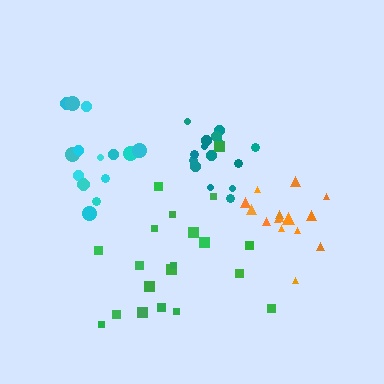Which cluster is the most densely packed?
Teal.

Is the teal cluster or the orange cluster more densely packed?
Teal.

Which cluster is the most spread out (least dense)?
Green.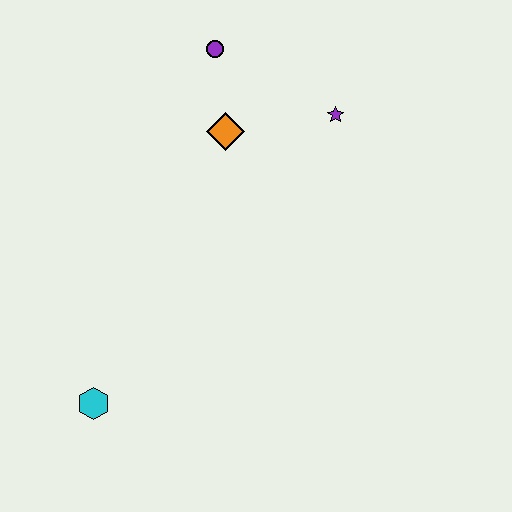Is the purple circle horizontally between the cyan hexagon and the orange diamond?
Yes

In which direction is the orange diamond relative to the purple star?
The orange diamond is to the left of the purple star.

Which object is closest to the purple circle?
The orange diamond is closest to the purple circle.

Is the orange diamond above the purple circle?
No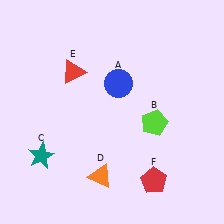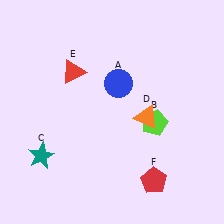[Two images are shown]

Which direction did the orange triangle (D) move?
The orange triangle (D) moved up.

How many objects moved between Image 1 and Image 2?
1 object moved between the two images.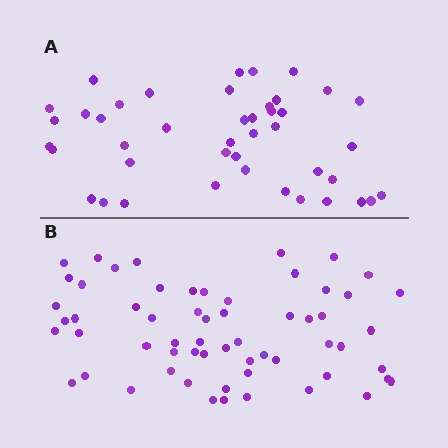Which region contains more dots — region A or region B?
Region B (the bottom region) has more dots.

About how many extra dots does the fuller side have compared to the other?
Region B has approximately 15 more dots than region A.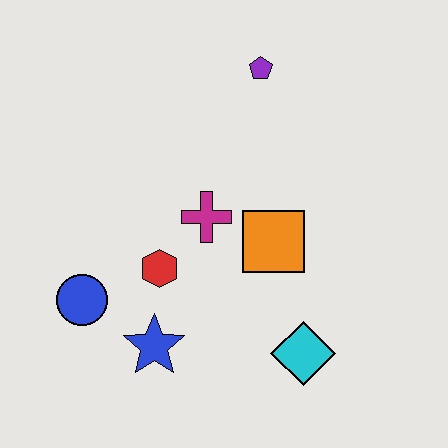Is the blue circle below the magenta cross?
Yes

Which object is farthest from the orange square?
The blue circle is farthest from the orange square.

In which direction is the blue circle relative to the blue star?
The blue circle is to the left of the blue star.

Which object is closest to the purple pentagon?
The magenta cross is closest to the purple pentagon.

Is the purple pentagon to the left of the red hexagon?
No